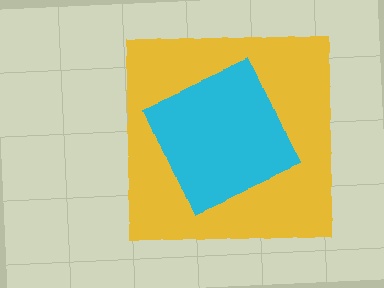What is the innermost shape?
The cyan diamond.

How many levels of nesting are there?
2.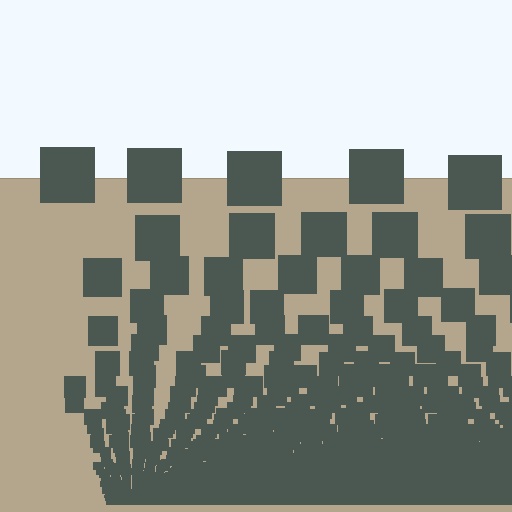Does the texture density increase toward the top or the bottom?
Density increases toward the bottom.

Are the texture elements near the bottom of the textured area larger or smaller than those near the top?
Smaller. The gradient is inverted — elements near the bottom are smaller and denser.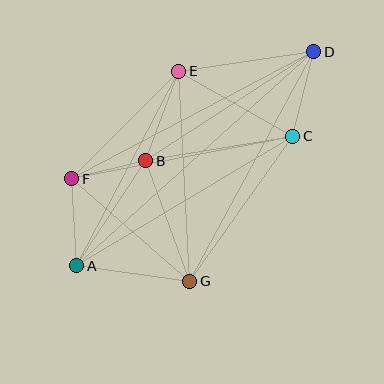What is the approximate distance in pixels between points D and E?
The distance between D and E is approximately 137 pixels.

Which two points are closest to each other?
Points B and F are closest to each other.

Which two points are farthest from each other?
Points A and D are farthest from each other.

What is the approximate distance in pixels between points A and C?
The distance between A and C is approximately 252 pixels.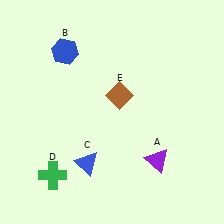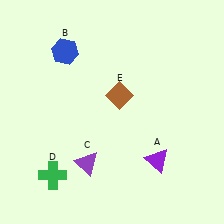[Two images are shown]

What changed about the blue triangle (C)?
In Image 1, C is blue. In Image 2, it changed to purple.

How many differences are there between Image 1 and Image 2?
There is 1 difference between the two images.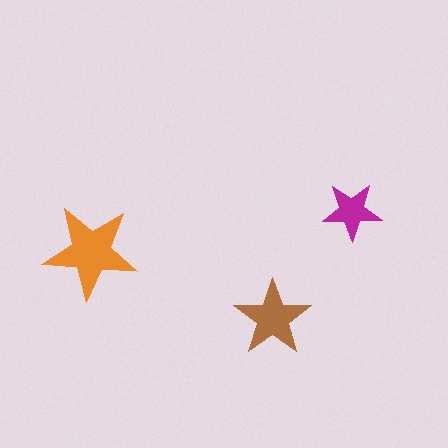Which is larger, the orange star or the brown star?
The orange one.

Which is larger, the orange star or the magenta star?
The orange one.